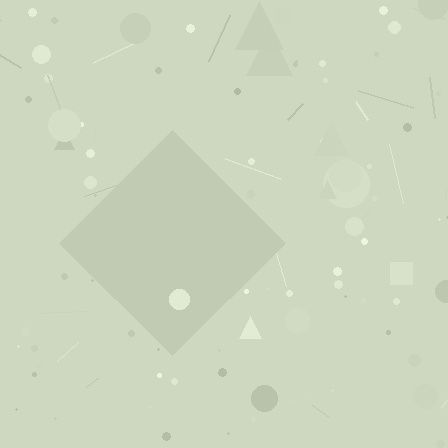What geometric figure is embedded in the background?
A diamond is embedded in the background.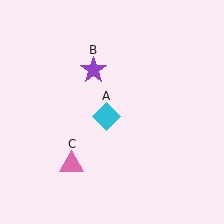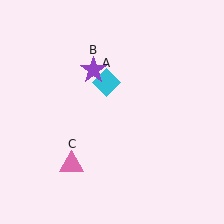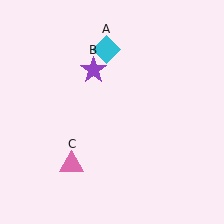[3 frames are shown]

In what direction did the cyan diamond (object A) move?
The cyan diamond (object A) moved up.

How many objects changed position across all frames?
1 object changed position: cyan diamond (object A).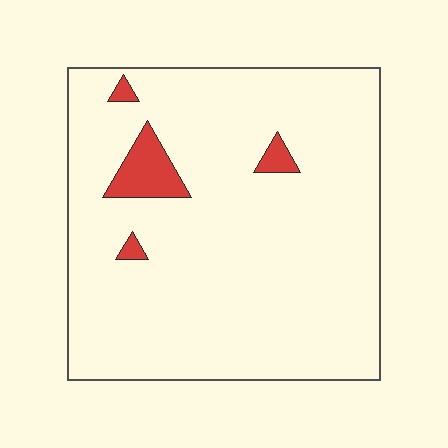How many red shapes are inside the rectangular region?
4.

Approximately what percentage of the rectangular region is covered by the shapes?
Approximately 5%.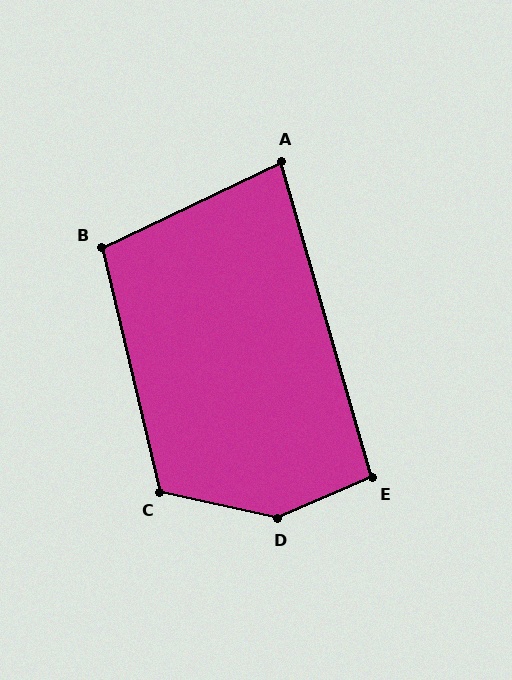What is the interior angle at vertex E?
Approximately 98 degrees (obtuse).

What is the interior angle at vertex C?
Approximately 116 degrees (obtuse).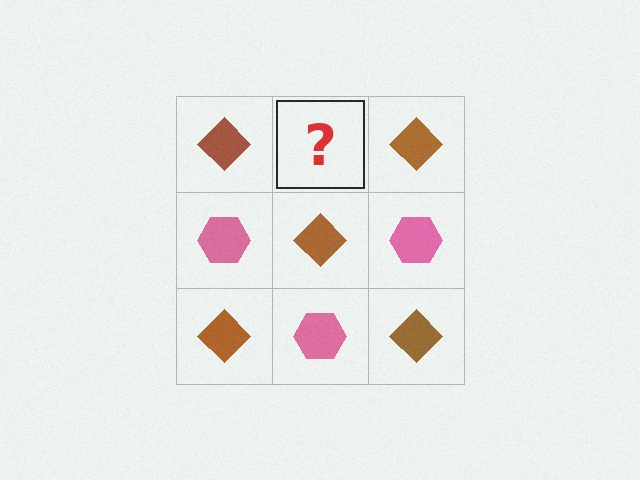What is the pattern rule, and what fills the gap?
The rule is that it alternates brown diamond and pink hexagon in a checkerboard pattern. The gap should be filled with a pink hexagon.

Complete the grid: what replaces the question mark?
The question mark should be replaced with a pink hexagon.